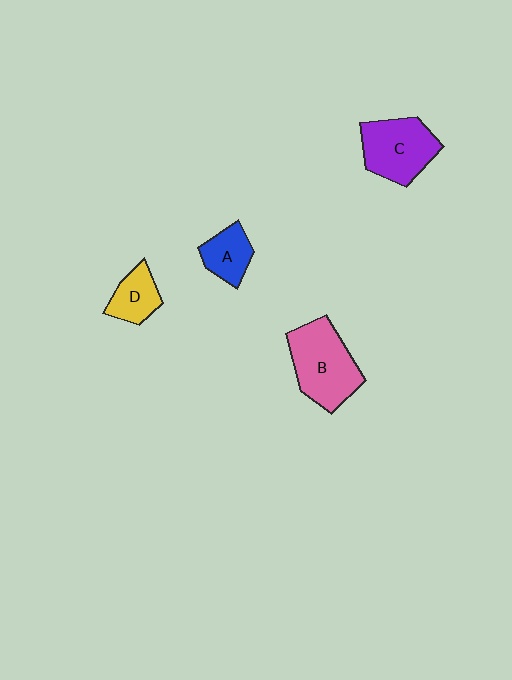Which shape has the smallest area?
Shape D (yellow).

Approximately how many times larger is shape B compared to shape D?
Approximately 2.1 times.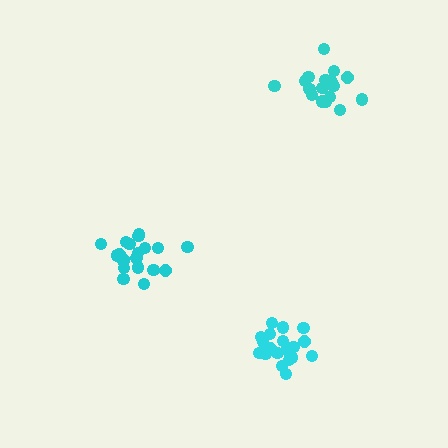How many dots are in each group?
Group 1: 17 dots, Group 2: 20 dots, Group 3: 19 dots (56 total).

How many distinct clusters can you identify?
There are 3 distinct clusters.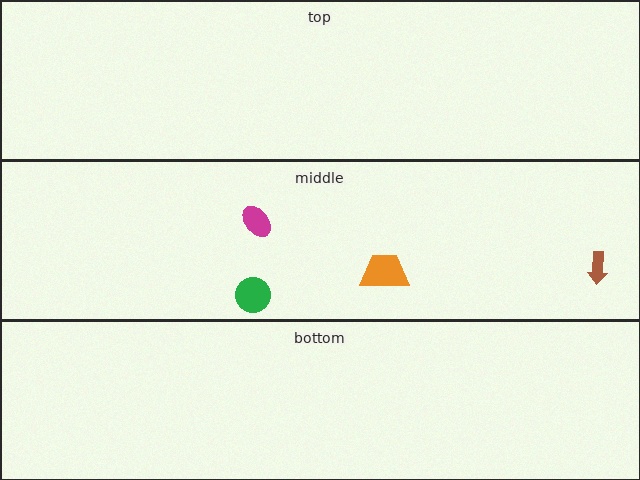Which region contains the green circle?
The middle region.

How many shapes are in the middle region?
4.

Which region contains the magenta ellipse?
The middle region.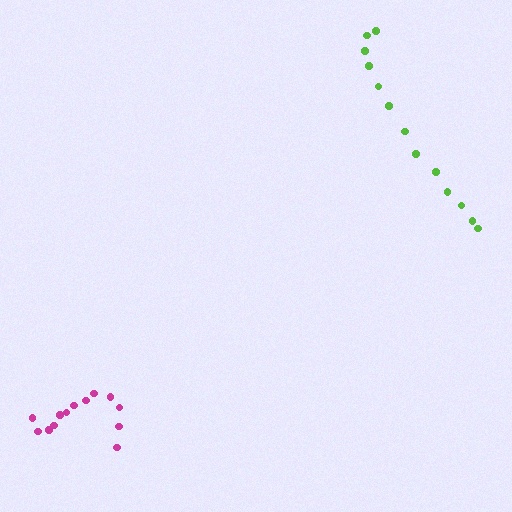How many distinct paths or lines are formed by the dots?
There are 2 distinct paths.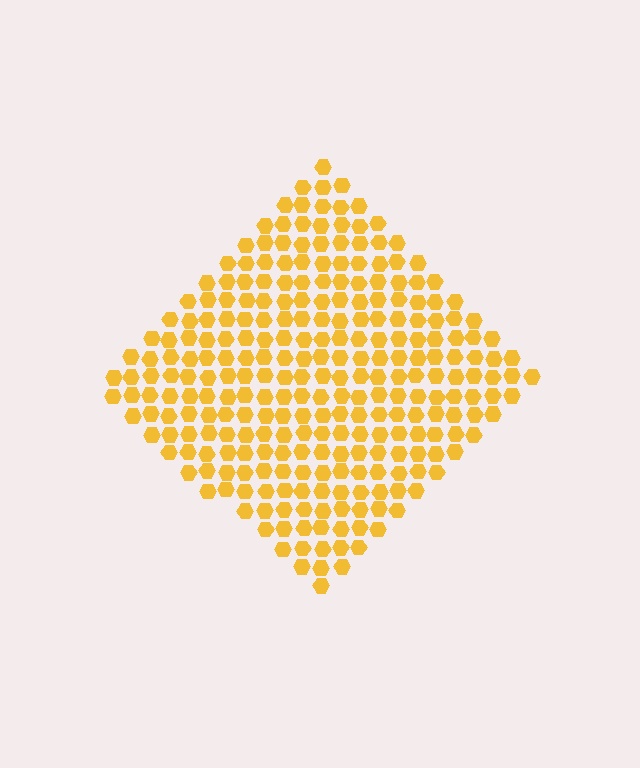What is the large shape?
The large shape is a diamond.